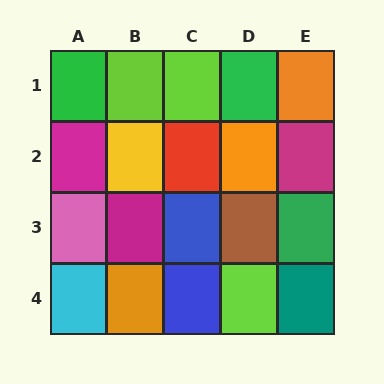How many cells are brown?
1 cell is brown.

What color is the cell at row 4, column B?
Orange.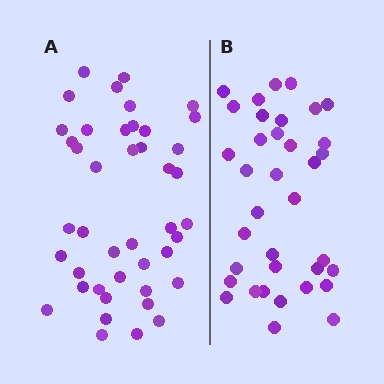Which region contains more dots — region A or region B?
Region A (the left region) has more dots.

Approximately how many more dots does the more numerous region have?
Region A has roughly 8 or so more dots than region B.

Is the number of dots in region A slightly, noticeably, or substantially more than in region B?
Region A has only slightly more — the two regions are fairly close. The ratio is roughly 1.2 to 1.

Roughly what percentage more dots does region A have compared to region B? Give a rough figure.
About 20% more.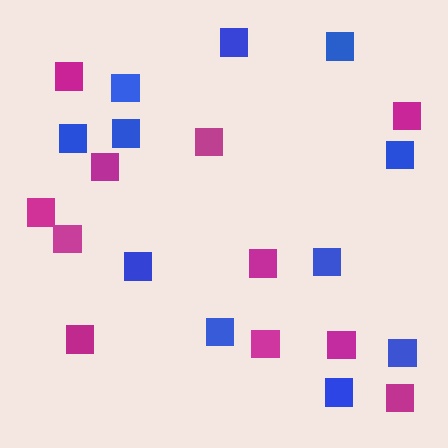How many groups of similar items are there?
There are 2 groups: one group of blue squares (11) and one group of magenta squares (11).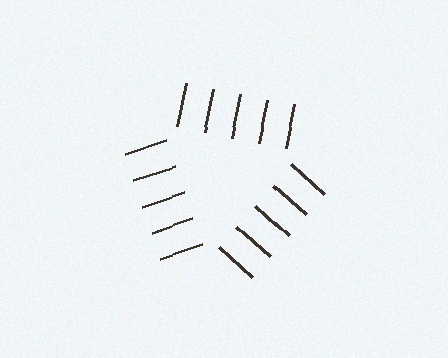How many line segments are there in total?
15 — 5 along each of the 3 edges.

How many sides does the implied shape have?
3 sides — the line-ends trace a triangle.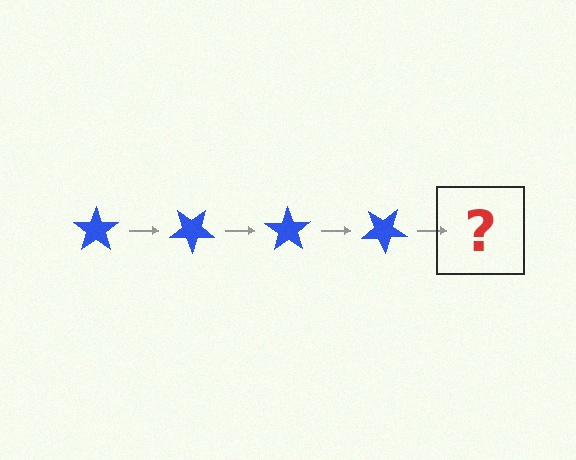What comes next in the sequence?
The next element should be a blue star rotated 140 degrees.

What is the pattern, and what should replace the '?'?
The pattern is that the star rotates 35 degrees each step. The '?' should be a blue star rotated 140 degrees.